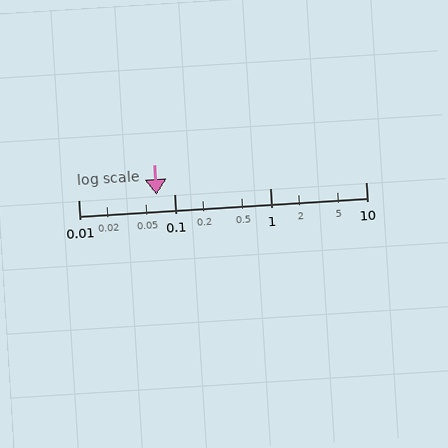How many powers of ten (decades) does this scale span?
The scale spans 3 decades, from 0.01 to 10.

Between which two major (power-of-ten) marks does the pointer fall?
The pointer is between 0.01 and 0.1.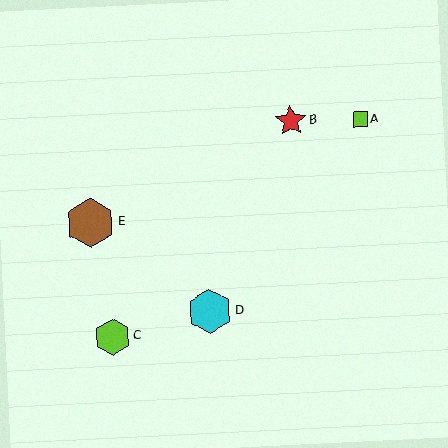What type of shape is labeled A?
Shape A is a lime square.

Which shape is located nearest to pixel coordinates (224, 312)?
The cyan hexagon (labeled D) at (210, 312) is nearest to that location.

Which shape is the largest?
The brown hexagon (labeled E) is the largest.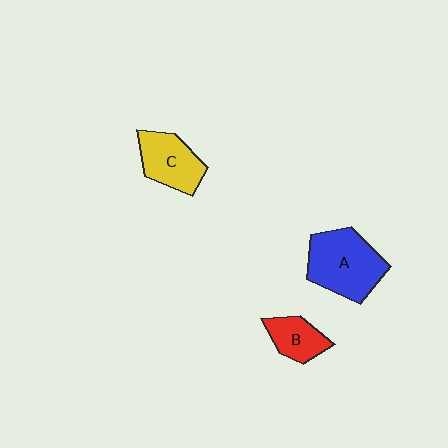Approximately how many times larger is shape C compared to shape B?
Approximately 1.4 times.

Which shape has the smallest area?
Shape B (red).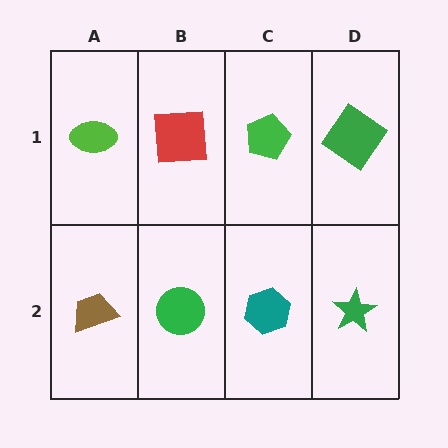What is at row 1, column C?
A green pentagon.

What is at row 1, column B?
A red square.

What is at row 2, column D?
A green star.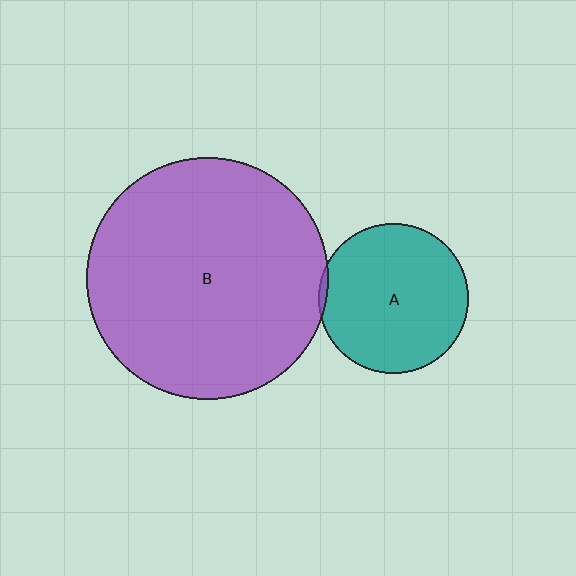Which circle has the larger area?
Circle B (purple).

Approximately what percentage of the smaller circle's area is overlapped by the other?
Approximately 5%.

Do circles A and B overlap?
Yes.